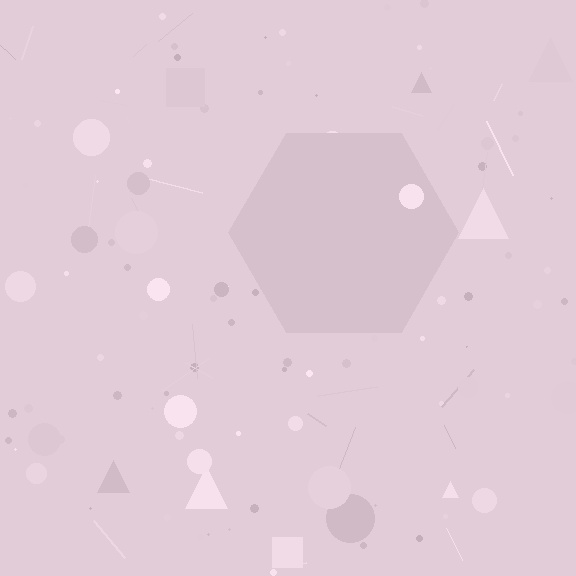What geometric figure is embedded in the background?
A hexagon is embedded in the background.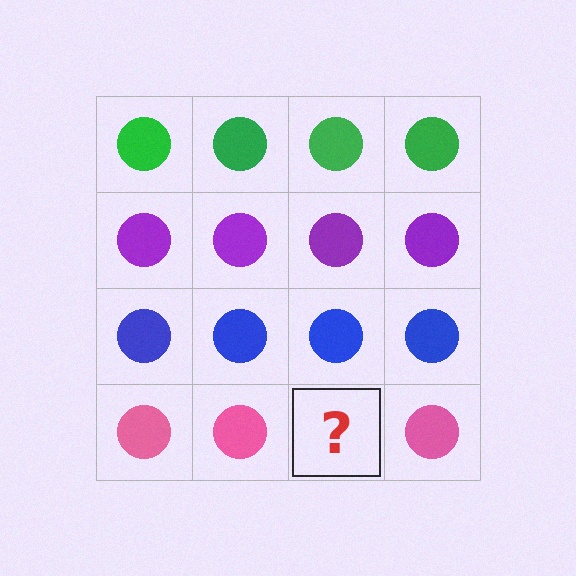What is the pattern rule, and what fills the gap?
The rule is that each row has a consistent color. The gap should be filled with a pink circle.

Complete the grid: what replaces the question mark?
The question mark should be replaced with a pink circle.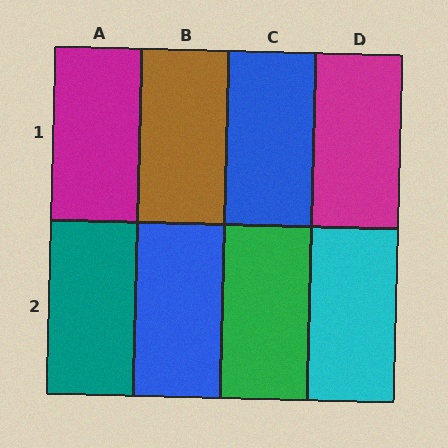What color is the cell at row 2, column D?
Cyan.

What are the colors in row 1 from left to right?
Magenta, brown, blue, magenta.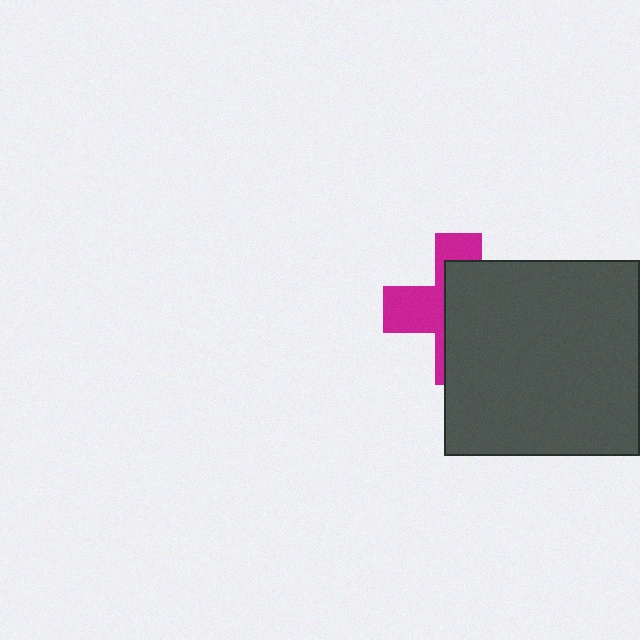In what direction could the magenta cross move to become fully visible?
The magenta cross could move left. That would shift it out from behind the dark gray square entirely.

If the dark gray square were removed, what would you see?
You would see the complete magenta cross.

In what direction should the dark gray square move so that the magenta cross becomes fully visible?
The dark gray square should move right. That is the shortest direction to clear the overlap and leave the magenta cross fully visible.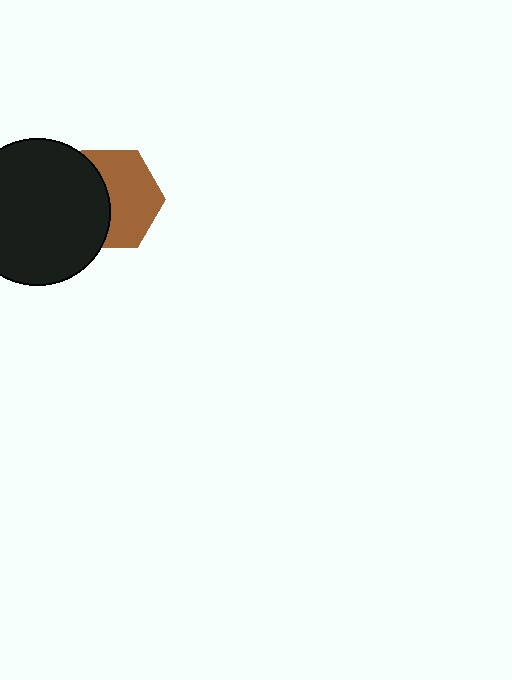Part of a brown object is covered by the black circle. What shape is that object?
It is a hexagon.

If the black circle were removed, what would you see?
You would see the complete brown hexagon.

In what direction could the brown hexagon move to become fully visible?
The brown hexagon could move right. That would shift it out from behind the black circle entirely.